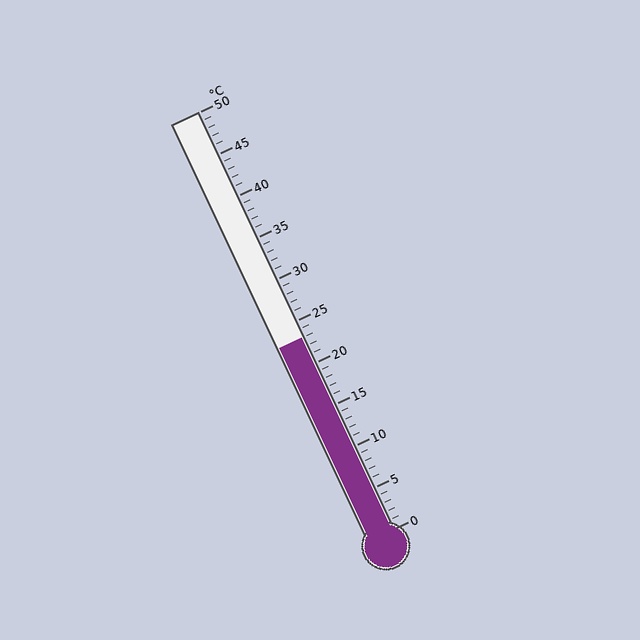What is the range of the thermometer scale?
The thermometer scale ranges from 0°C to 50°C.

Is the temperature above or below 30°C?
The temperature is below 30°C.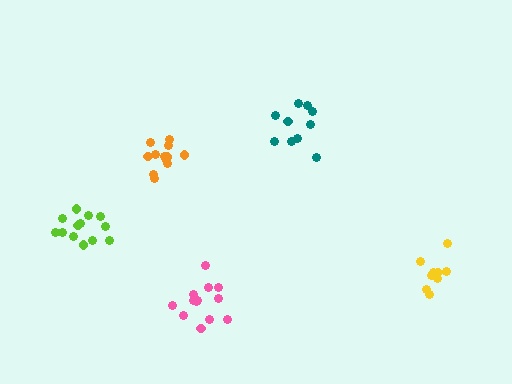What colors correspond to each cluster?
The clusters are colored: yellow, teal, pink, orange, lime.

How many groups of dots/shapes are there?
There are 5 groups.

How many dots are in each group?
Group 1: 9 dots, Group 2: 10 dots, Group 3: 13 dots, Group 4: 12 dots, Group 5: 13 dots (57 total).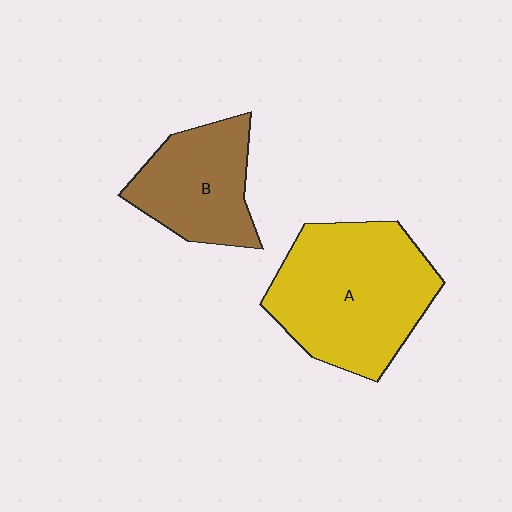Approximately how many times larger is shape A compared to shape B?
Approximately 1.6 times.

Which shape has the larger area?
Shape A (yellow).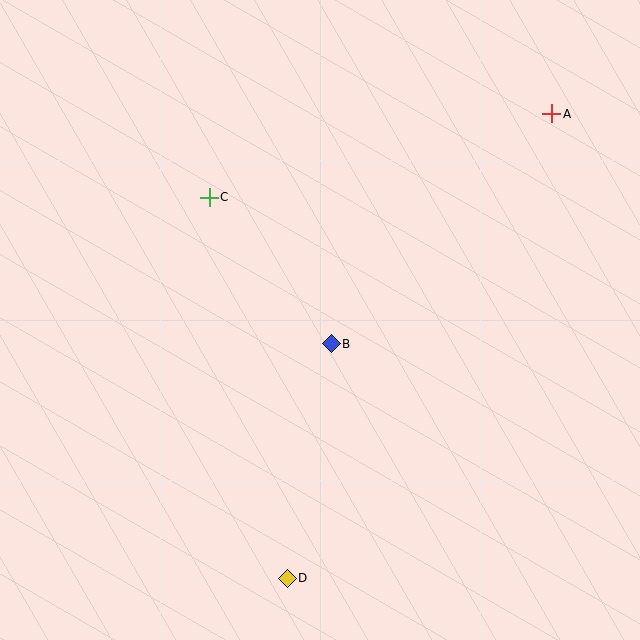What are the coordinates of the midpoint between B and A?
The midpoint between B and A is at (441, 229).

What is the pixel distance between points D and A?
The distance between D and A is 535 pixels.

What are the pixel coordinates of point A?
Point A is at (552, 114).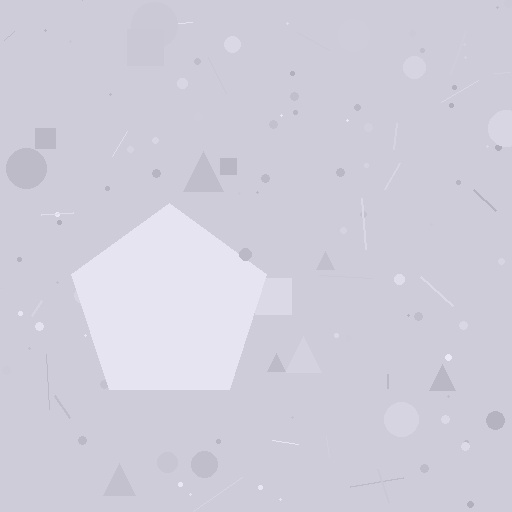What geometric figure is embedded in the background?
A pentagon is embedded in the background.